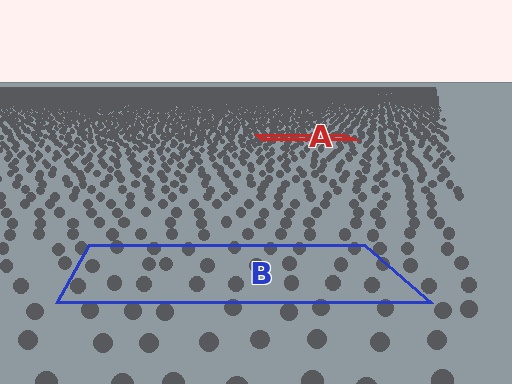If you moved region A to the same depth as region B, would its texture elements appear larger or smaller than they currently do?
They would appear larger. At a closer depth, the same texture elements are projected at a bigger on-screen size.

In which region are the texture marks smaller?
The texture marks are smaller in region A, because it is farther away.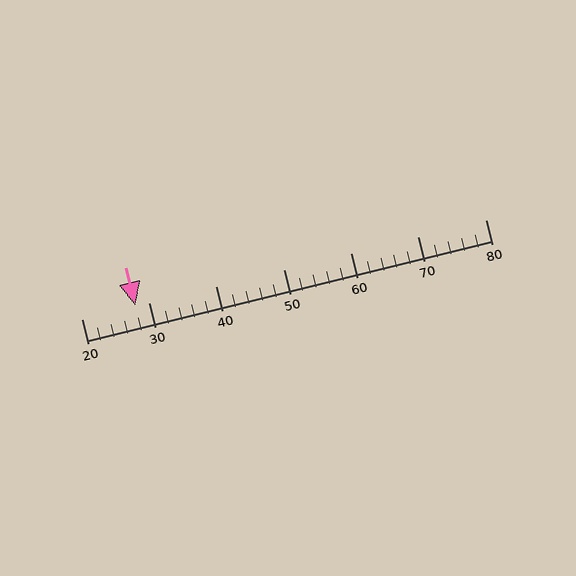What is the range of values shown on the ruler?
The ruler shows values from 20 to 80.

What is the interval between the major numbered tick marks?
The major tick marks are spaced 10 units apart.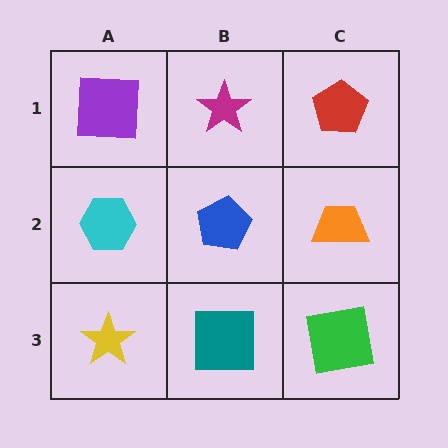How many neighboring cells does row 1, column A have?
2.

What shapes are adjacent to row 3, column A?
A cyan hexagon (row 2, column A), a teal square (row 3, column B).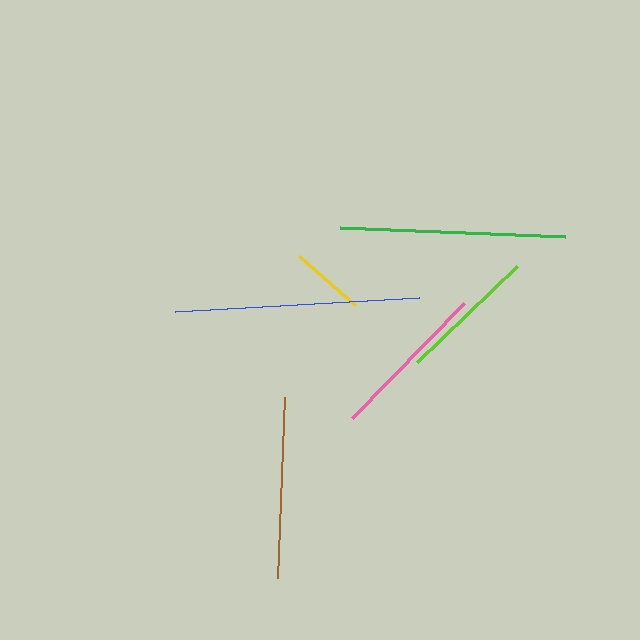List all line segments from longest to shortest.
From longest to shortest: blue, green, brown, pink, lime, yellow.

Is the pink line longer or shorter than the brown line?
The brown line is longer than the pink line.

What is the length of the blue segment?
The blue segment is approximately 244 pixels long.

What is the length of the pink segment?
The pink segment is approximately 161 pixels long.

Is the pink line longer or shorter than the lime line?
The pink line is longer than the lime line.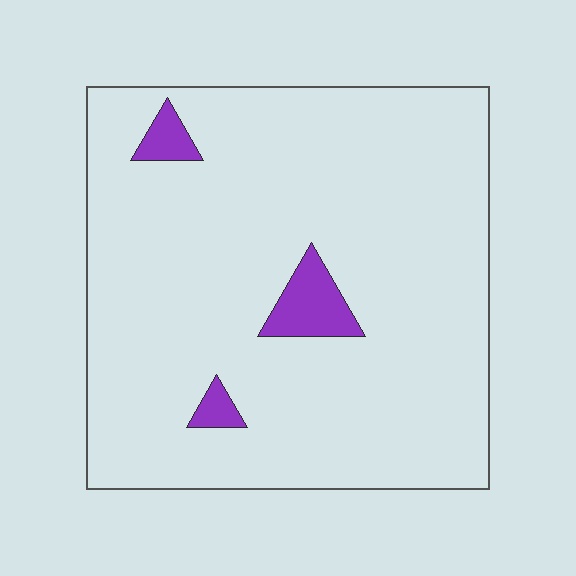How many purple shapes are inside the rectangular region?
3.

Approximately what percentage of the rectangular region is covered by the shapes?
Approximately 5%.